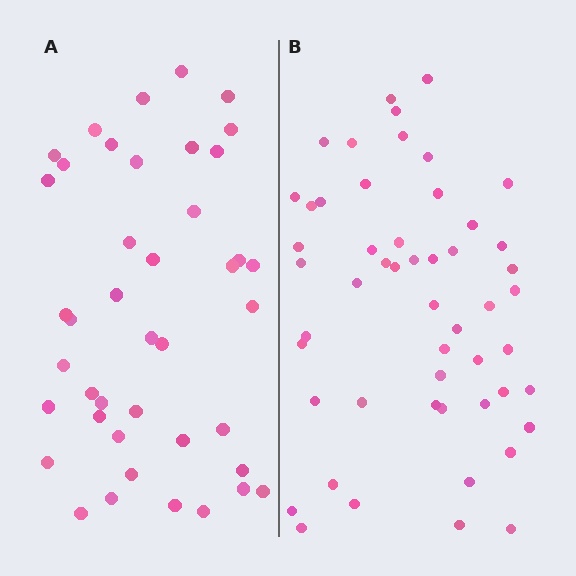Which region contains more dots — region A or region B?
Region B (the right region) has more dots.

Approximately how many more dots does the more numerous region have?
Region B has roughly 10 or so more dots than region A.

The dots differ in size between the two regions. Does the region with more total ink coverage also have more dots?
No. Region A has more total ink coverage because its dots are larger, but region B actually contains more individual dots. Total area can be misleading — the number of items is what matters here.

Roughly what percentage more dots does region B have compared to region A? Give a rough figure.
About 25% more.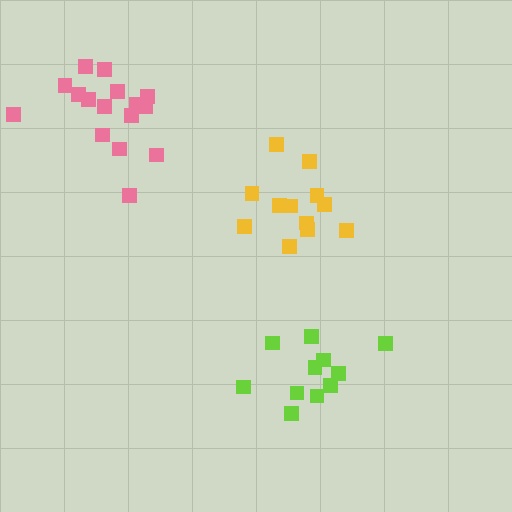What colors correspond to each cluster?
The clusters are colored: yellow, lime, pink.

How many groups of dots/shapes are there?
There are 3 groups.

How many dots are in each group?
Group 1: 12 dots, Group 2: 11 dots, Group 3: 16 dots (39 total).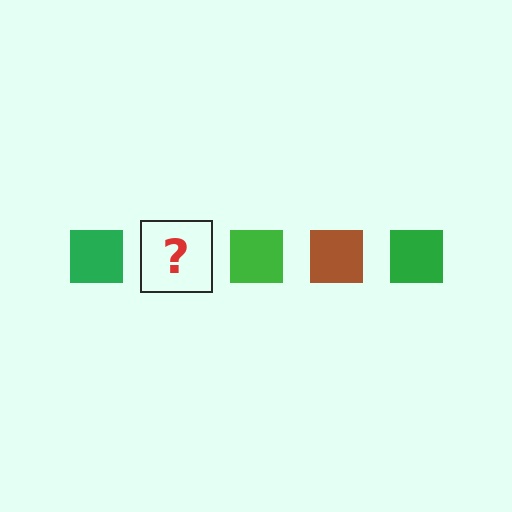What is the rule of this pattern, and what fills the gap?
The rule is that the pattern cycles through green, brown squares. The gap should be filled with a brown square.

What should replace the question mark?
The question mark should be replaced with a brown square.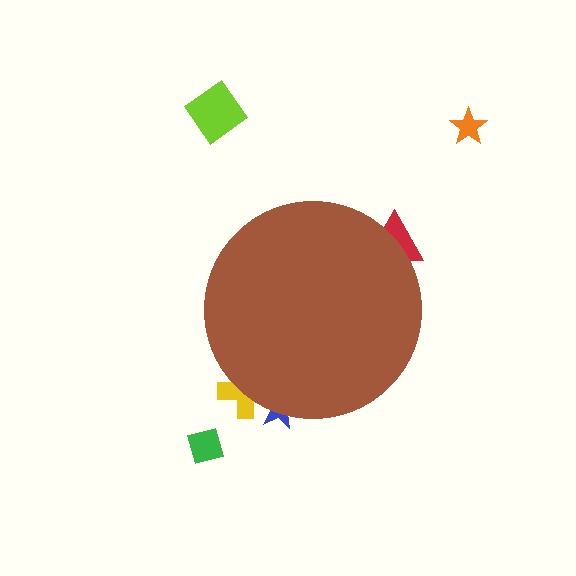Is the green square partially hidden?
No, the green square is fully visible.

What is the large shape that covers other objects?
A brown circle.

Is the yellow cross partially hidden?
Yes, the yellow cross is partially hidden behind the brown circle.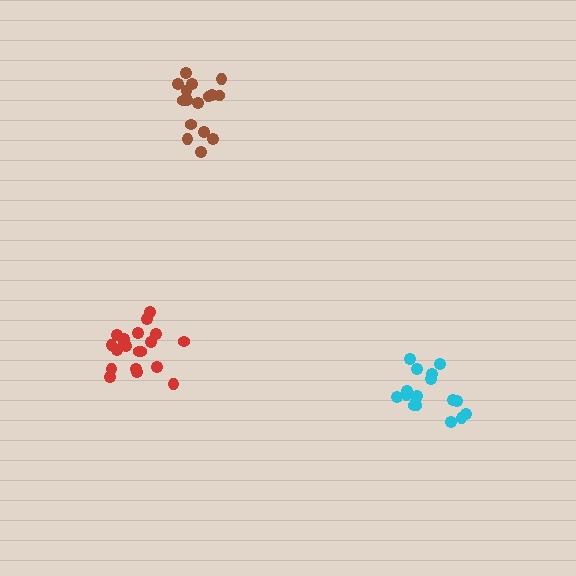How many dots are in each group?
Group 1: 20 dots, Group 2: 17 dots, Group 3: 16 dots (53 total).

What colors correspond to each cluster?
The clusters are colored: red, cyan, brown.